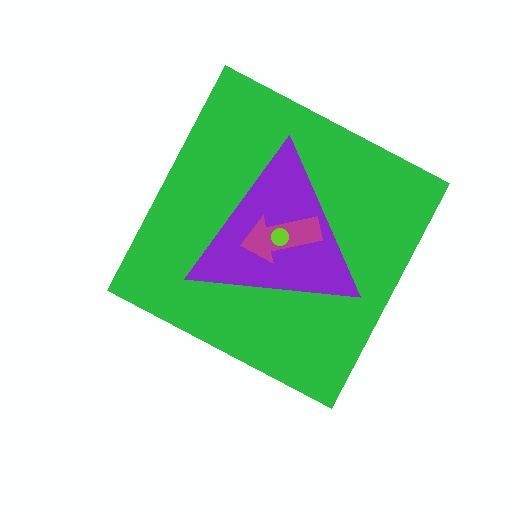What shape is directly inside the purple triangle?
The magenta arrow.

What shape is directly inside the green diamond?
The purple triangle.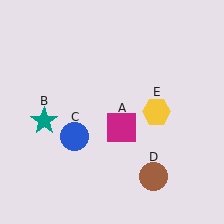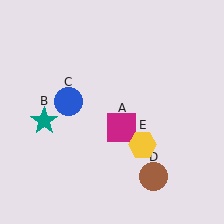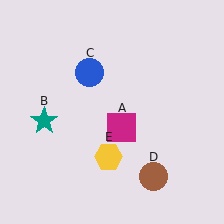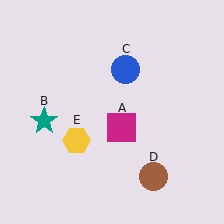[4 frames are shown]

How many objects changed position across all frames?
2 objects changed position: blue circle (object C), yellow hexagon (object E).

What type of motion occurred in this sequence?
The blue circle (object C), yellow hexagon (object E) rotated clockwise around the center of the scene.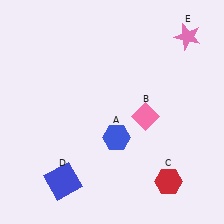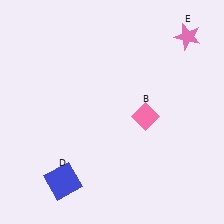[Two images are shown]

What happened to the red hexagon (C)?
The red hexagon (C) was removed in Image 2. It was in the bottom-right area of Image 1.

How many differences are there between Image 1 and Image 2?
There are 2 differences between the two images.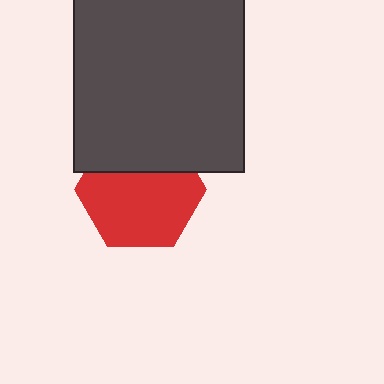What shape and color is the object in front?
The object in front is a dark gray rectangle.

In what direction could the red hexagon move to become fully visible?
The red hexagon could move down. That would shift it out from behind the dark gray rectangle entirely.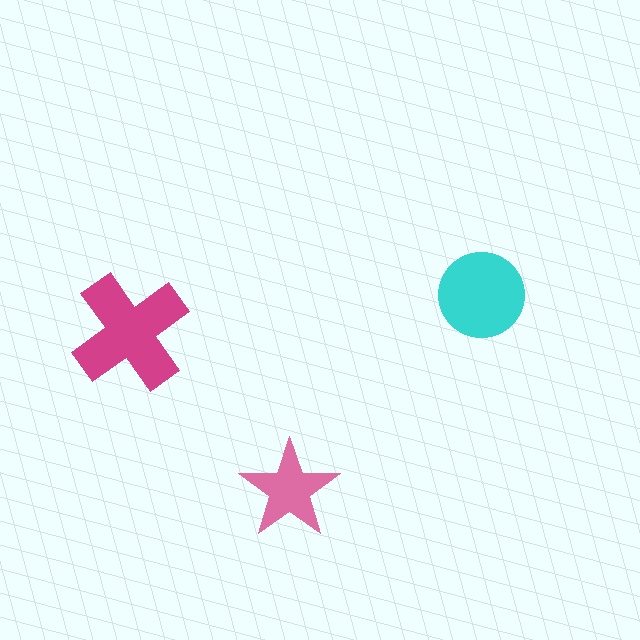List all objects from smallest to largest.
The pink star, the cyan circle, the magenta cross.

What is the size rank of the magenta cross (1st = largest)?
1st.